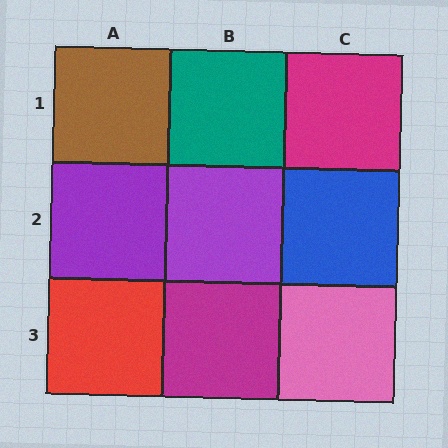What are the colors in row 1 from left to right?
Brown, teal, magenta.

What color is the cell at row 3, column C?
Pink.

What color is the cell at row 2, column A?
Purple.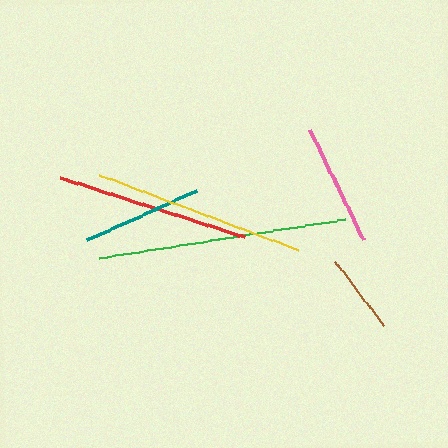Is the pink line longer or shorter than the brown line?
The pink line is longer than the brown line.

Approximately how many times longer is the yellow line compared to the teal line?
The yellow line is approximately 1.8 times the length of the teal line.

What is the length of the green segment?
The green segment is approximately 250 pixels long.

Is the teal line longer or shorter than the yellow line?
The yellow line is longer than the teal line.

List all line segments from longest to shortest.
From longest to shortest: green, yellow, red, pink, teal, brown.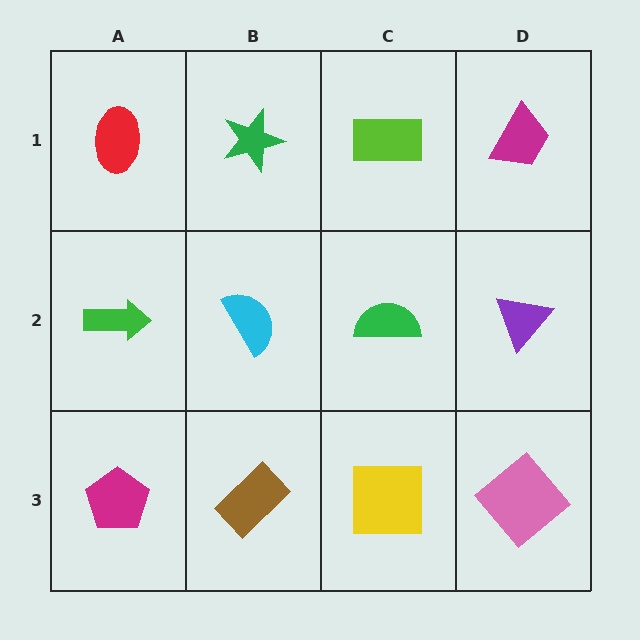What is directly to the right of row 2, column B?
A green semicircle.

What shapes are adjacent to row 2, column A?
A red ellipse (row 1, column A), a magenta pentagon (row 3, column A), a cyan semicircle (row 2, column B).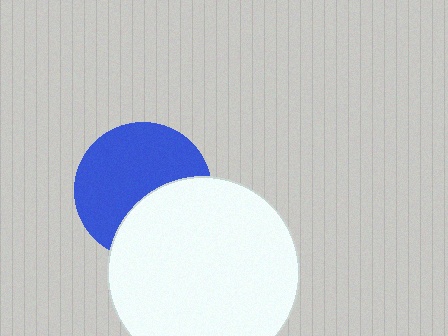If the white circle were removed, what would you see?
You would see the complete blue circle.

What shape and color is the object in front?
The object in front is a white circle.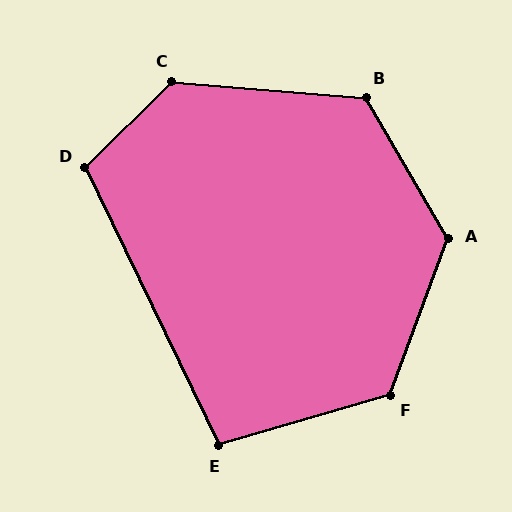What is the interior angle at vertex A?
Approximately 129 degrees (obtuse).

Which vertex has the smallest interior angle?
E, at approximately 99 degrees.